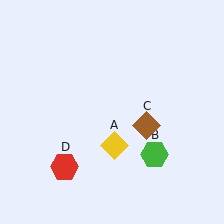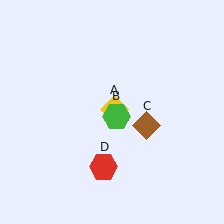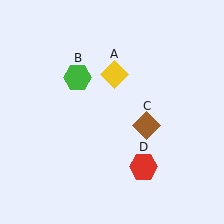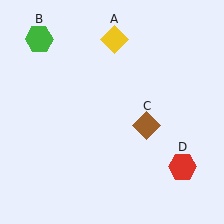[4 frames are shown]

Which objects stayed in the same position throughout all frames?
Brown diamond (object C) remained stationary.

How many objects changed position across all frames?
3 objects changed position: yellow diamond (object A), green hexagon (object B), red hexagon (object D).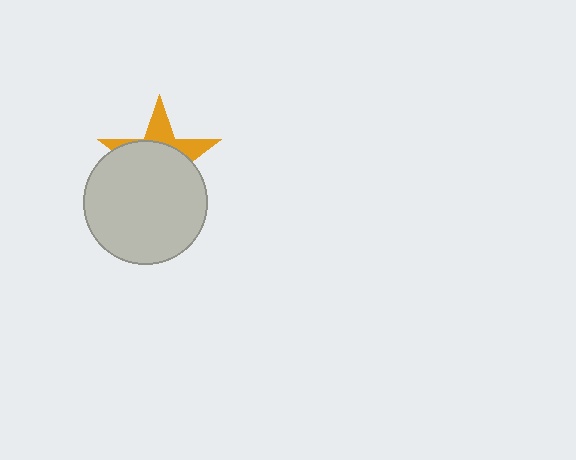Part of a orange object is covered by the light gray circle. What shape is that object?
It is a star.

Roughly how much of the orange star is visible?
A small part of it is visible (roughly 31%).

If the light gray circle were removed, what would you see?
You would see the complete orange star.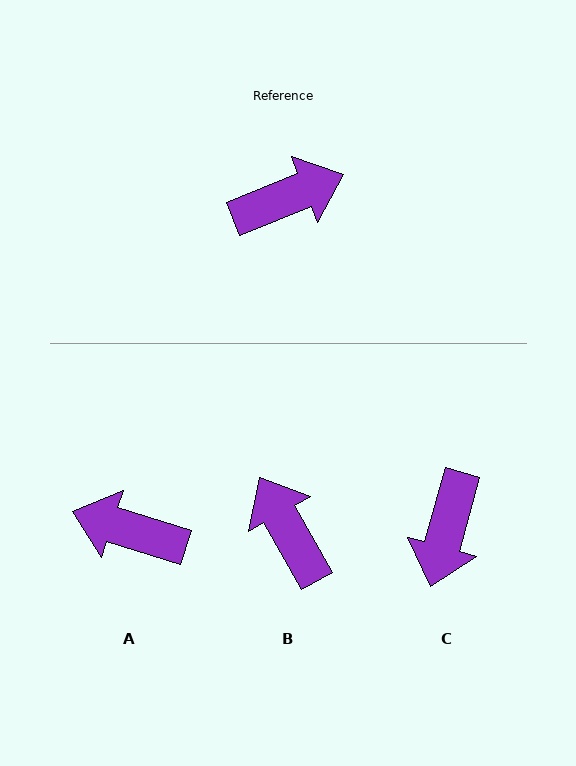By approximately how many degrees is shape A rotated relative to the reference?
Approximately 140 degrees counter-clockwise.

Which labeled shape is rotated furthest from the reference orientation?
A, about 140 degrees away.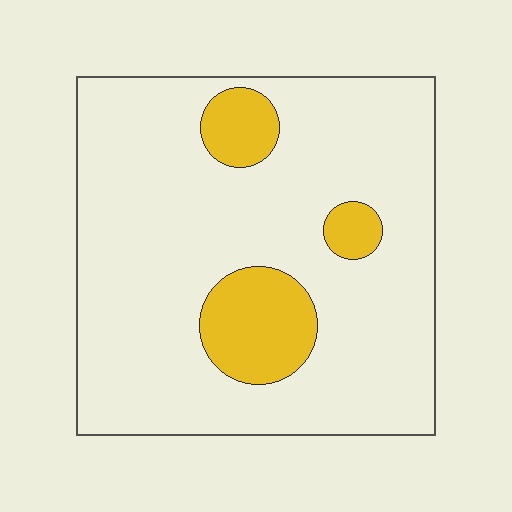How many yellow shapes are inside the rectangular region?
3.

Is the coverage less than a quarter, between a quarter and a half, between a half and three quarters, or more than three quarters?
Less than a quarter.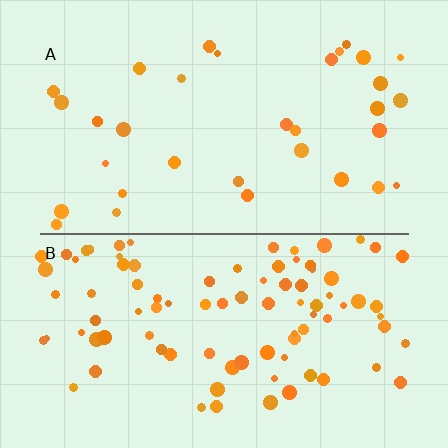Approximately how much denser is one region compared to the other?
Approximately 2.9× — region B over region A.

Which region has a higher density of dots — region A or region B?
B (the bottom).